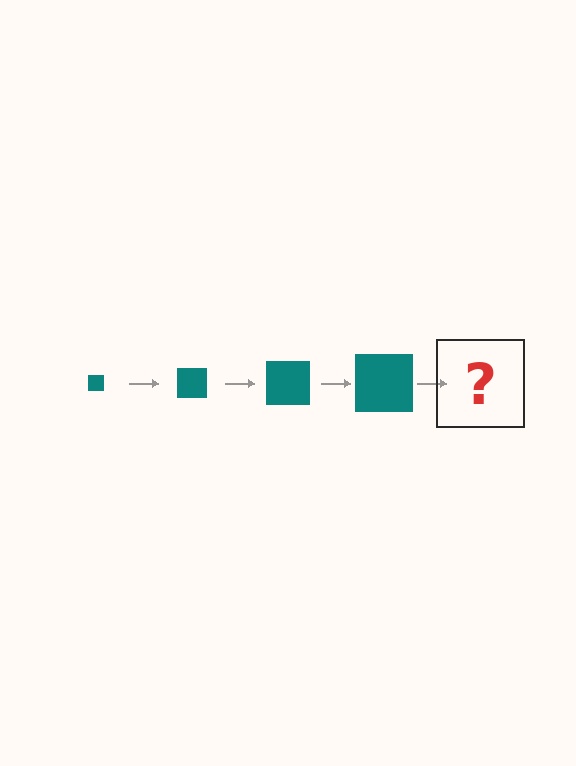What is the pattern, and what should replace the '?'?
The pattern is that the square gets progressively larger each step. The '?' should be a teal square, larger than the previous one.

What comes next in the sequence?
The next element should be a teal square, larger than the previous one.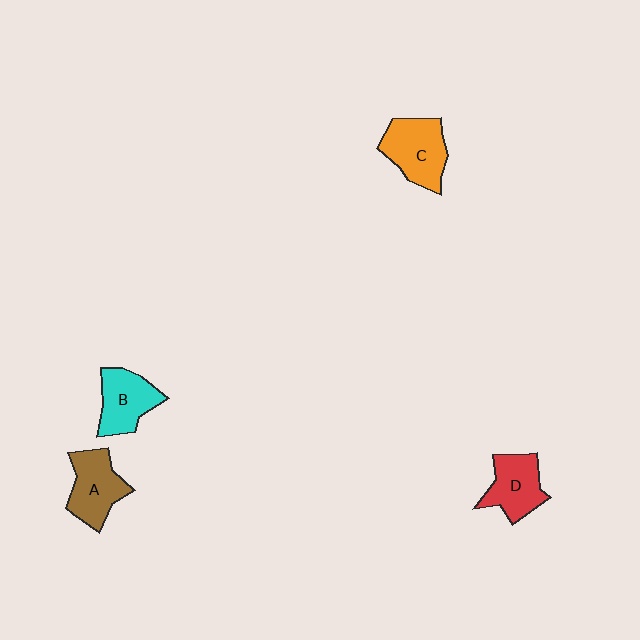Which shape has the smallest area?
Shape D (red).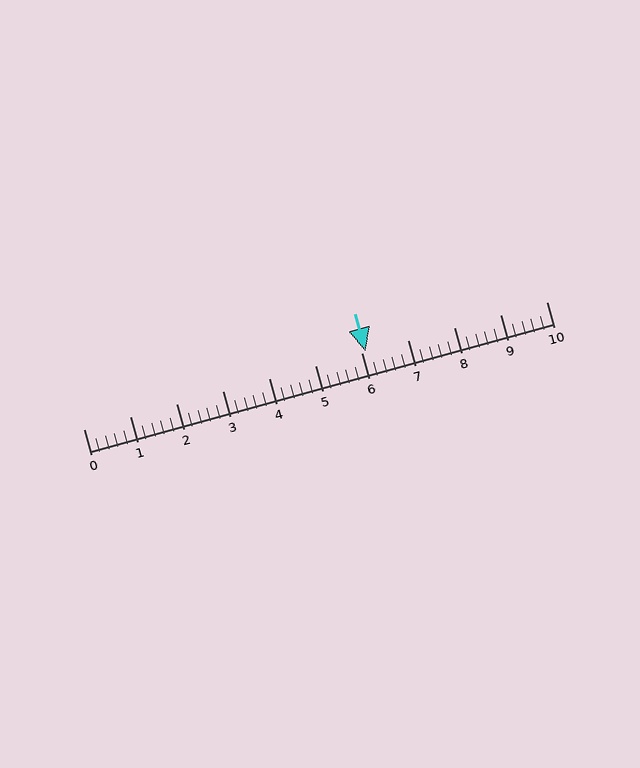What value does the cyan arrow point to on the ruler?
The cyan arrow points to approximately 6.1.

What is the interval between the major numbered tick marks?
The major tick marks are spaced 1 units apart.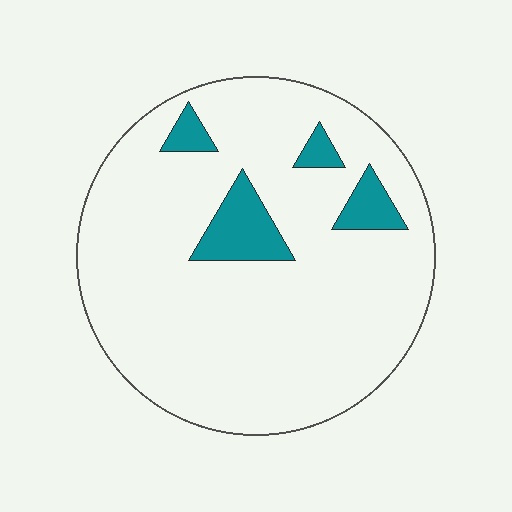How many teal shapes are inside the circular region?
4.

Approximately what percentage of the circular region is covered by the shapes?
Approximately 10%.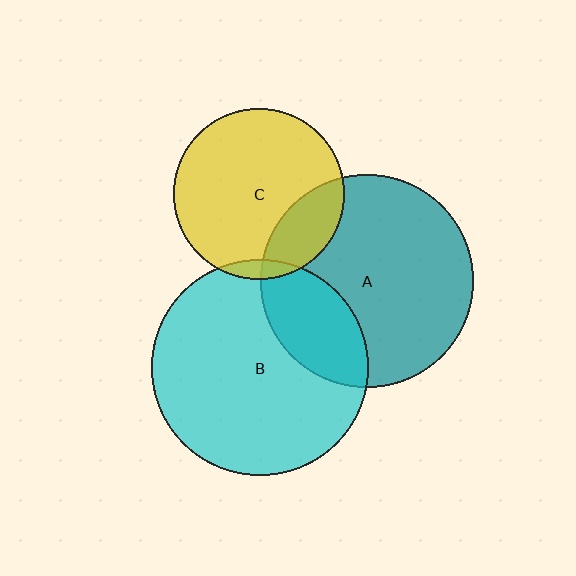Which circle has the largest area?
Circle B (cyan).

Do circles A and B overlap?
Yes.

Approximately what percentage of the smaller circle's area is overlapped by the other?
Approximately 25%.